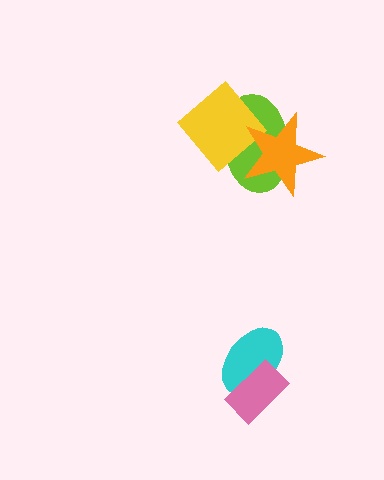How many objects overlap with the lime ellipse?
2 objects overlap with the lime ellipse.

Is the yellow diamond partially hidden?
Yes, it is partially covered by another shape.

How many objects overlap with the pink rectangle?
1 object overlaps with the pink rectangle.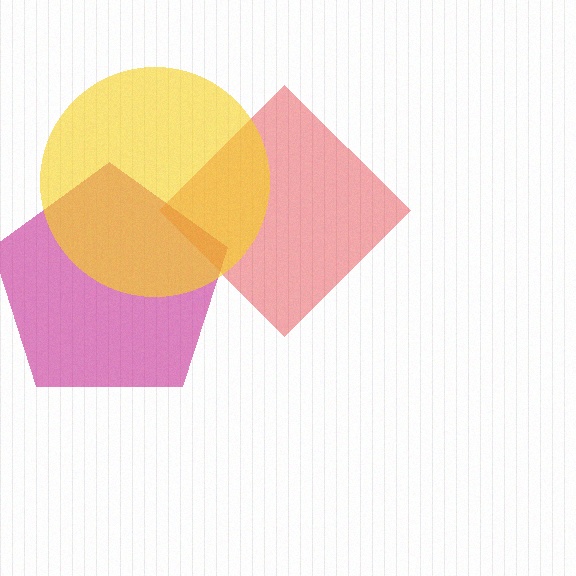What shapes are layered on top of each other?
The layered shapes are: a magenta pentagon, a red diamond, a yellow circle.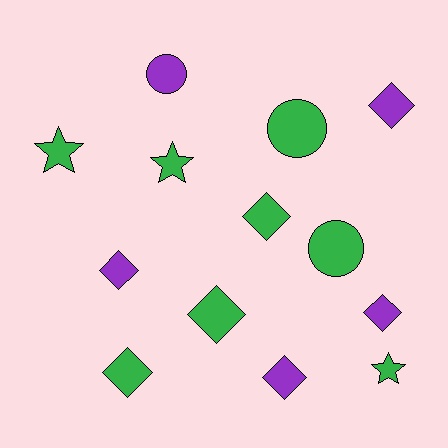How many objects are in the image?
There are 13 objects.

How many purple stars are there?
There are no purple stars.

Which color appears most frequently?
Green, with 8 objects.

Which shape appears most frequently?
Diamond, with 7 objects.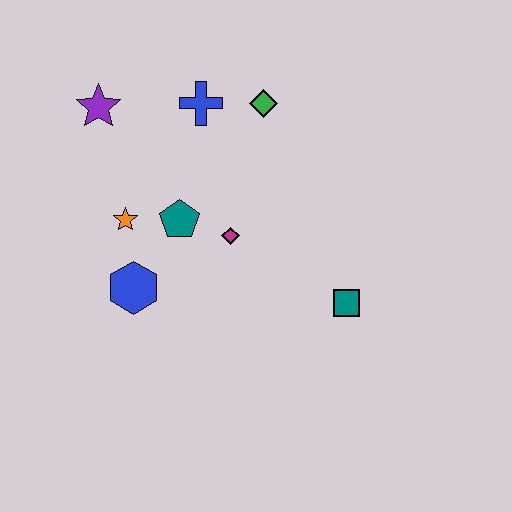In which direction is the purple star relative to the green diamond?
The purple star is to the left of the green diamond.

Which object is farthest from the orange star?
The teal square is farthest from the orange star.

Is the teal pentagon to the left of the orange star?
No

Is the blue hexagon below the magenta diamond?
Yes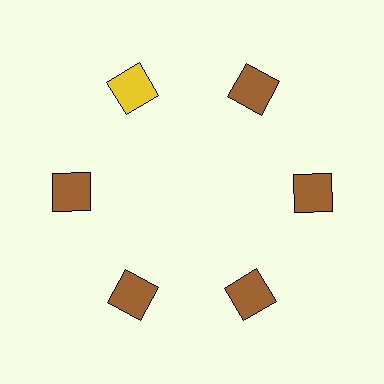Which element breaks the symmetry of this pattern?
The yellow square at roughly the 11 o'clock position breaks the symmetry. All other shapes are brown squares.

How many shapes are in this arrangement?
There are 6 shapes arranged in a ring pattern.